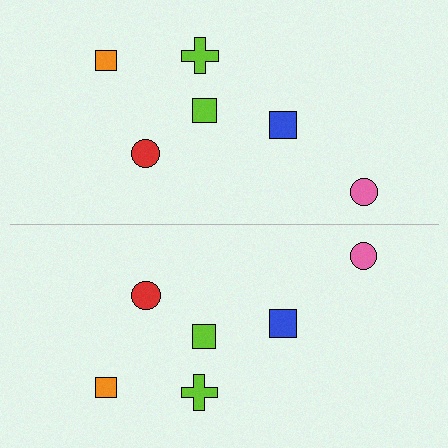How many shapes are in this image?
There are 12 shapes in this image.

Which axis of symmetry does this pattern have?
The pattern has a horizontal axis of symmetry running through the center of the image.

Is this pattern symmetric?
Yes, this pattern has bilateral (reflection) symmetry.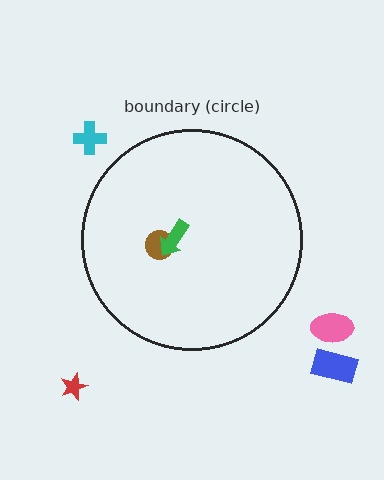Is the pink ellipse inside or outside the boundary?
Outside.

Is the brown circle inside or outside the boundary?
Inside.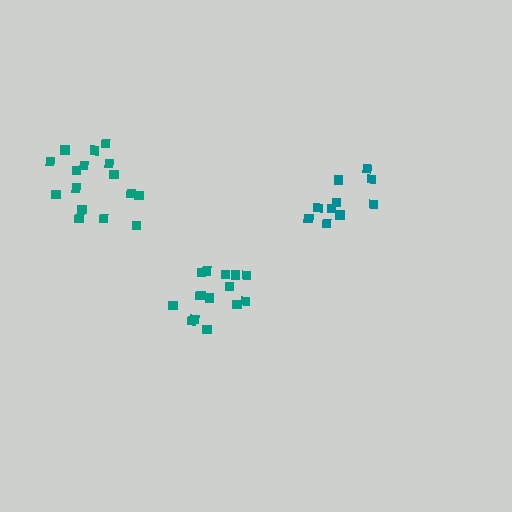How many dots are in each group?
Group 1: 10 dots, Group 2: 16 dots, Group 3: 14 dots (40 total).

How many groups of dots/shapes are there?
There are 3 groups.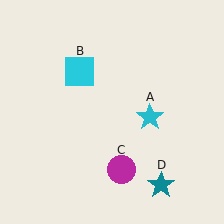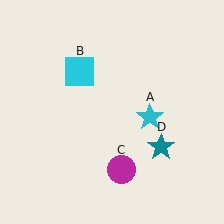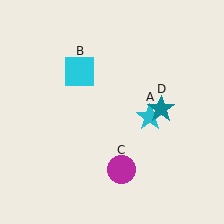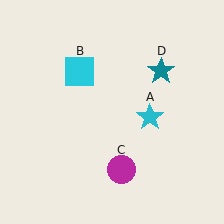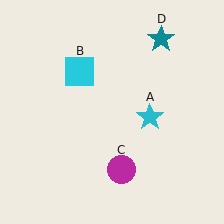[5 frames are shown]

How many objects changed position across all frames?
1 object changed position: teal star (object D).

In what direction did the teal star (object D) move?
The teal star (object D) moved up.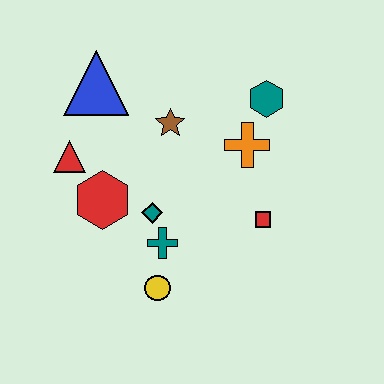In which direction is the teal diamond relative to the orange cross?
The teal diamond is to the left of the orange cross.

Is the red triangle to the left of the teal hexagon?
Yes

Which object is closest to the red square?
The orange cross is closest to the red square.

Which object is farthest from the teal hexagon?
The yellow circle is farthest from the teal hexagon.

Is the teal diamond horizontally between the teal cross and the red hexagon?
Yes